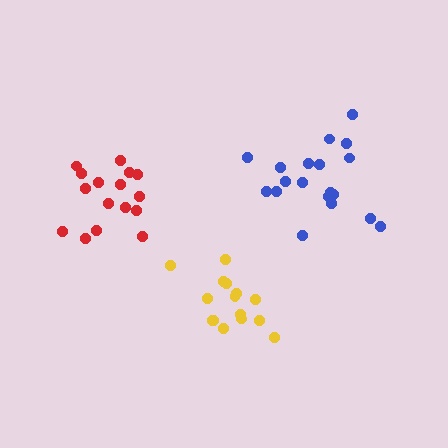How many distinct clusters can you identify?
There are 3 distinct clusters.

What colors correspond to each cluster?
The clusters are colored: red, yellow, blue.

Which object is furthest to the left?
The red cluster is leftmost.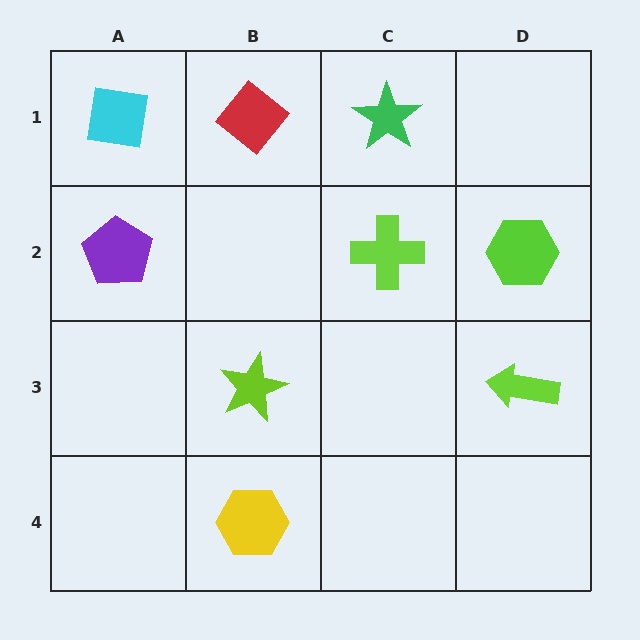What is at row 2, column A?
A purple pentagon.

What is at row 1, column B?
A red diamond.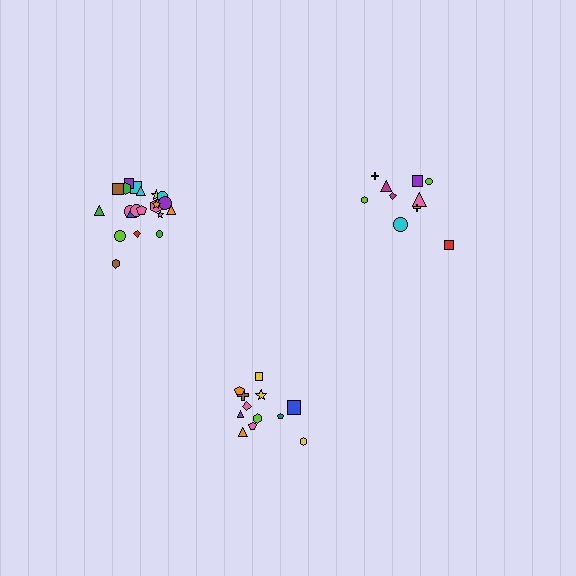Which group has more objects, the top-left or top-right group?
The top-left group.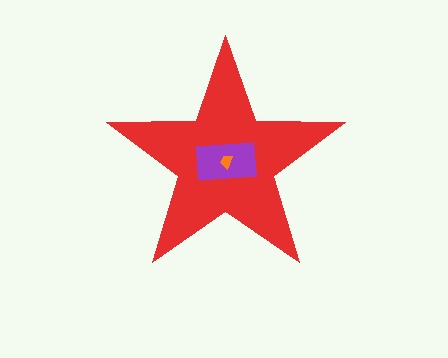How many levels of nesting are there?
3.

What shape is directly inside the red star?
The purple rectangle.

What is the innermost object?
The orange trapezoid.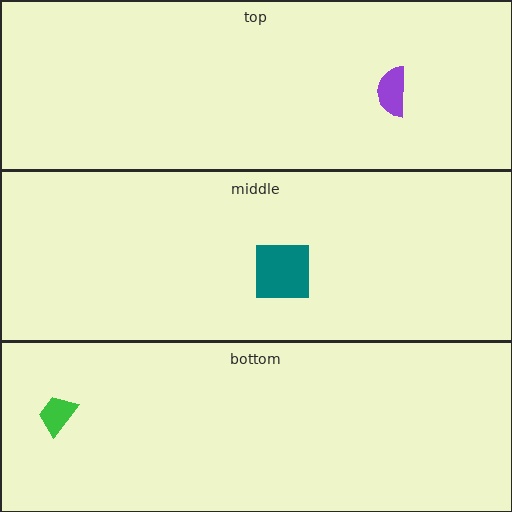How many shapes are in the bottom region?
1.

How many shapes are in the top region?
1.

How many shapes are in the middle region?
1.